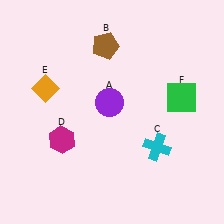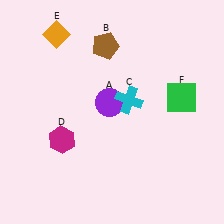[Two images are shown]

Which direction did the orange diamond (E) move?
The orange diamond (E) moved up.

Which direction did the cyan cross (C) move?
The cyan cross (C) moved up.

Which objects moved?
The objects that moved are: the cyan cross (C), the orange diamond (E).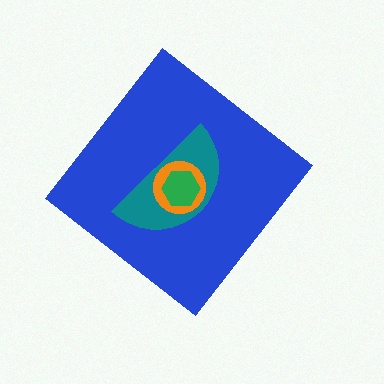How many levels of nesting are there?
4.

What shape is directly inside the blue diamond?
The teal semicircle.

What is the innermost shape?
The green hexagon.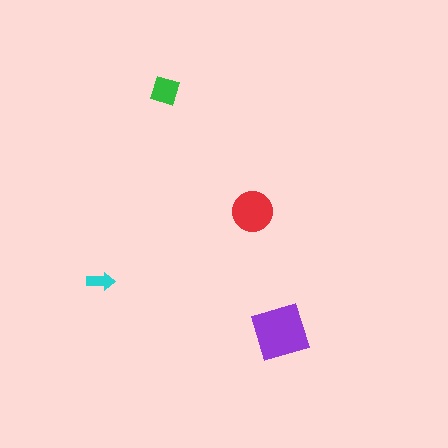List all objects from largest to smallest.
The purple square, the red circle, the green diamond, the cyan arrow.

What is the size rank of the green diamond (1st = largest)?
3rd.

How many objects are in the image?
There are 4 objects in the image.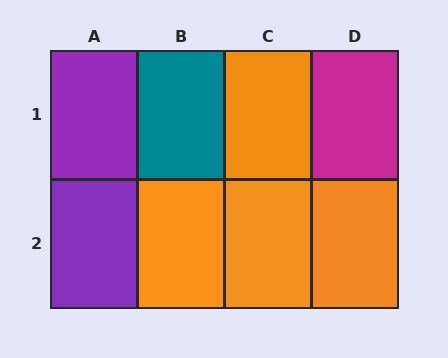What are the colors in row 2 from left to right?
Purple, orange, orange, orange.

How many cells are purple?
2 cells are purple.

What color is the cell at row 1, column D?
Magenta.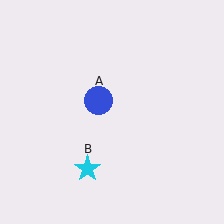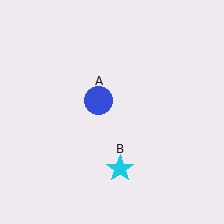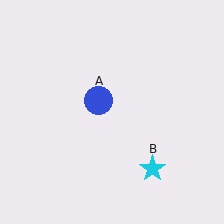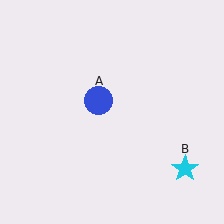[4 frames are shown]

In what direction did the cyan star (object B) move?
The cyan star (object B) moved right.